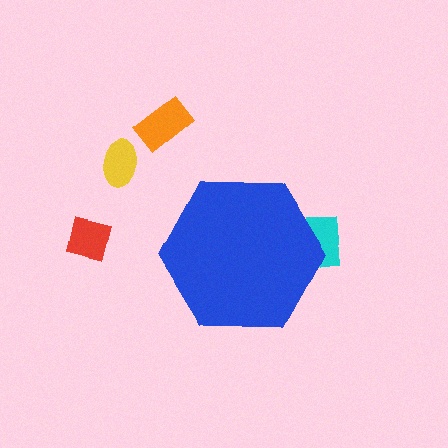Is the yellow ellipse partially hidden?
No, the yellow ellipse is fully visible.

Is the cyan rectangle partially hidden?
Yes, the cyan rectangle is partially hidden behind the blue hexagon.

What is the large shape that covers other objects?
A blue hexagon.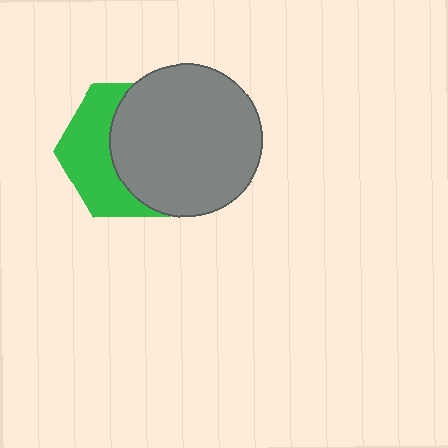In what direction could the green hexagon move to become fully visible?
The green hexagon could move left. That would shift it out from behind the gray circle entirely.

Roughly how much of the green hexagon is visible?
A small part of it is visible (roughly 42%).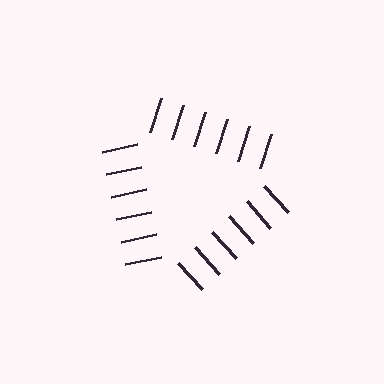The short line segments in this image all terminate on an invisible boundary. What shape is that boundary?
An illusory triangle — the line segments terminate on its edges but no continuous stroke is drawn.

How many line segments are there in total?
18 — 6 along each of the 3 edges.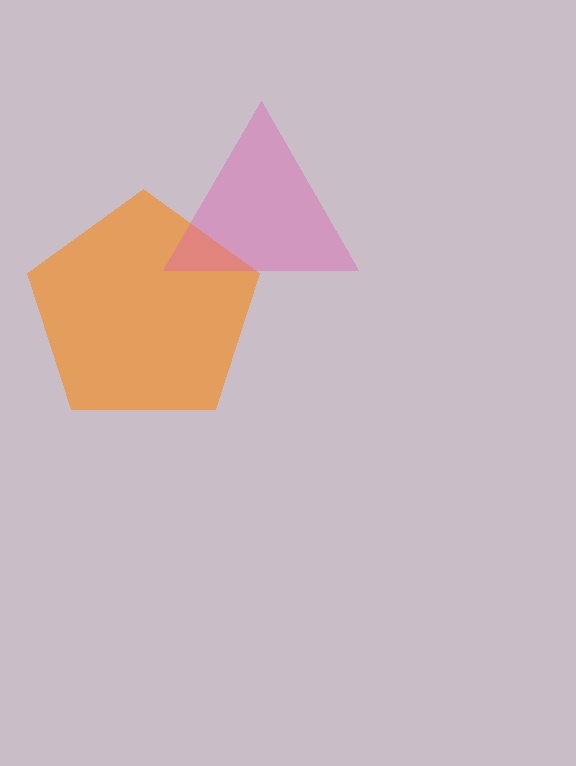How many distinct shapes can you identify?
There are 2 distinct shapes: an orange pentagon, a pink triangle.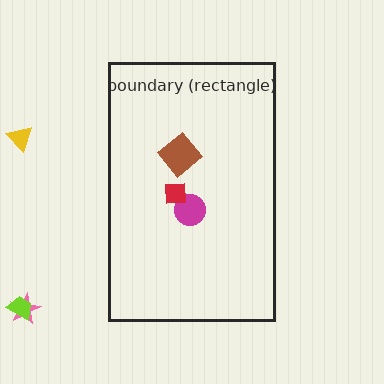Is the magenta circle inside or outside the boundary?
Inside.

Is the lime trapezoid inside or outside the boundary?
Outside.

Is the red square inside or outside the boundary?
Inside.